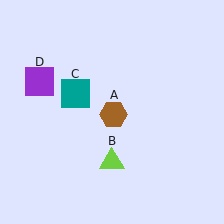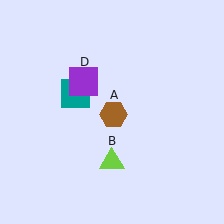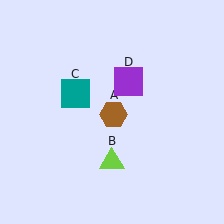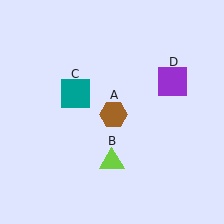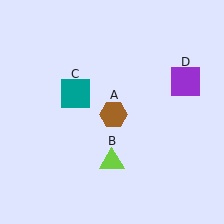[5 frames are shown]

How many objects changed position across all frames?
1 object changed position: purple square (object D).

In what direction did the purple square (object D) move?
The purple square (object D) moved right.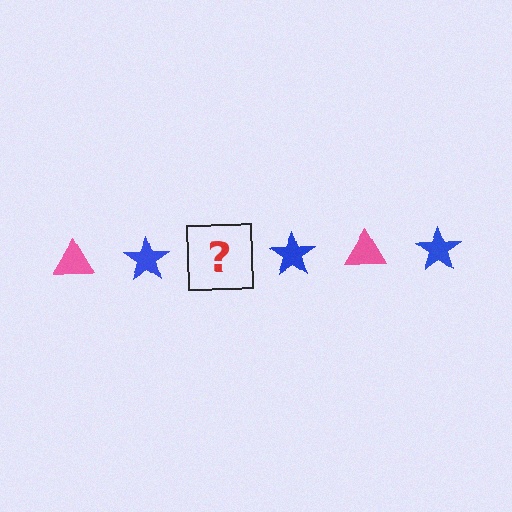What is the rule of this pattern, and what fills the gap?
The rule is that the pattern alternates between pink triangle and blue star. The gap should be filled with a pink triangle.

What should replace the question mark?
The question mark should be replaced with a pink triangle.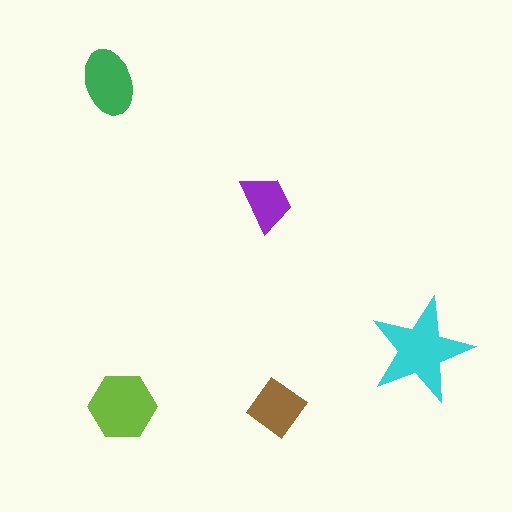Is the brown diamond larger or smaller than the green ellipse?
Smaller.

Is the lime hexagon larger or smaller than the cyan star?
Smaller.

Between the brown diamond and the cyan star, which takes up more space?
The cyan star.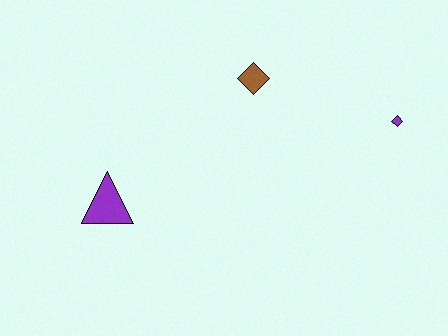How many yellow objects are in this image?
There are no yellow objects.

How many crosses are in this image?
There are no crosses.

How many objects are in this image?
There are 3 objects.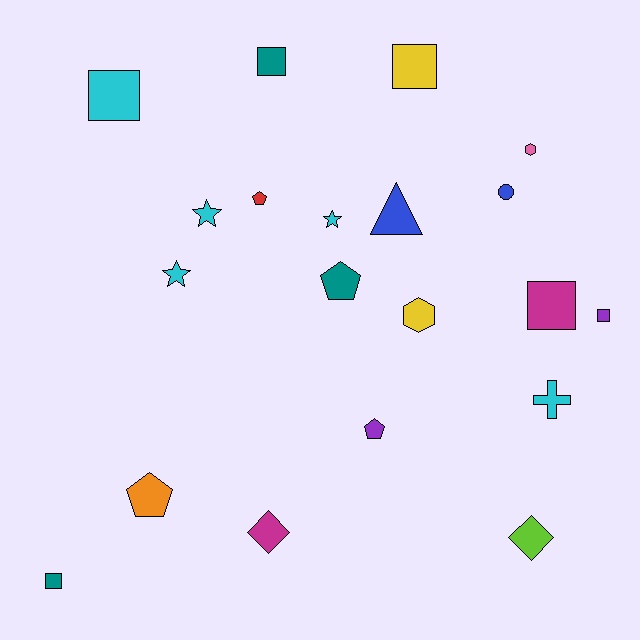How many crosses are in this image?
There is 1 cross.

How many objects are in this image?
There are 20 objects.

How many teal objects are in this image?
There are 3 teal objects.